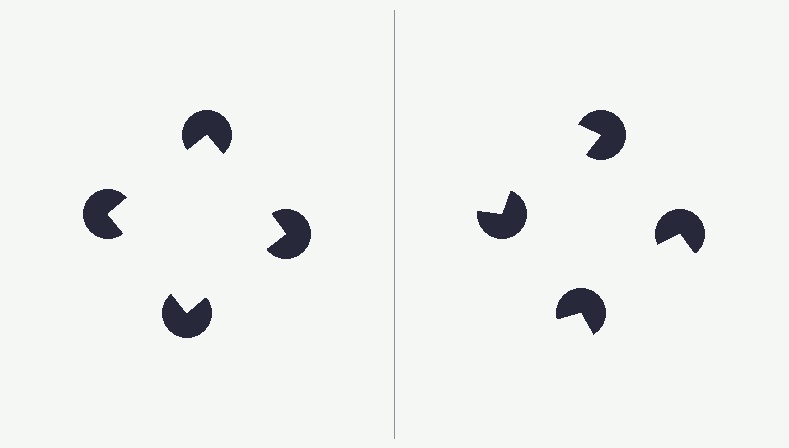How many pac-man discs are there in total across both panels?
8 — 4 on each side.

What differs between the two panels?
The pac-man discs are positioned identically on both sides; only the wedge orientations differ. On the left they align to a square; on the right they are misaligned.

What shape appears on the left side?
An illusory square.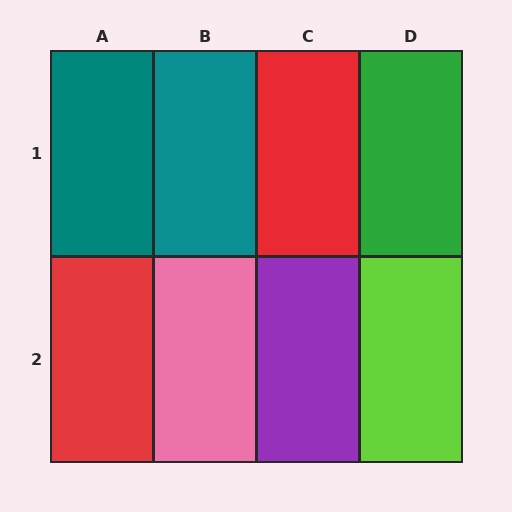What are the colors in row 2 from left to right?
Red, pink, purple, lime.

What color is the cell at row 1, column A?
Teal.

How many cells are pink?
1 cell is pink.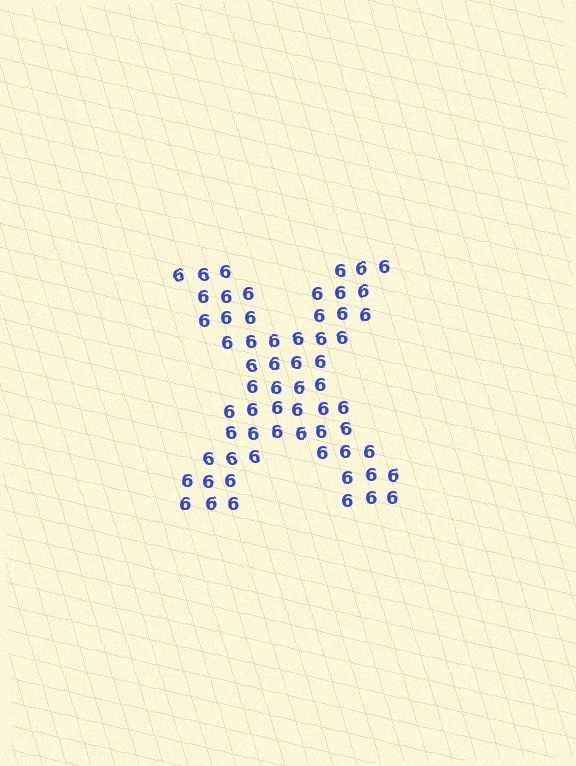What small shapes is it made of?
It is made of small digit 6's.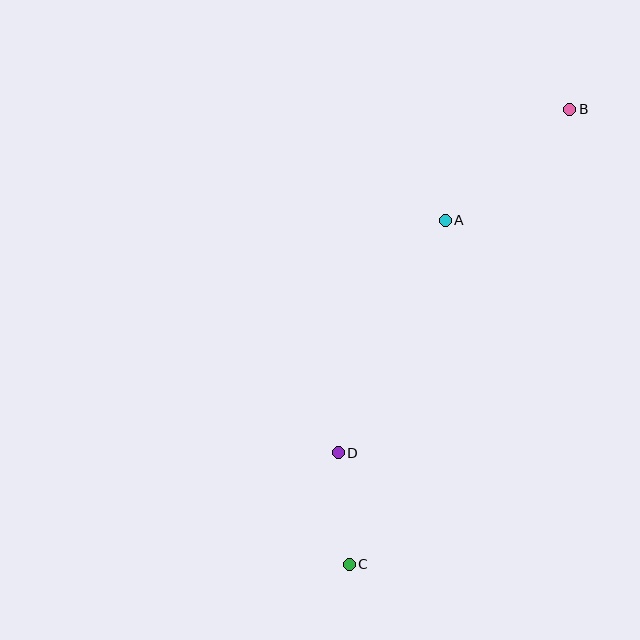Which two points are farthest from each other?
Points B and C are farthest from each other.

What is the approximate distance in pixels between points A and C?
The distance between A and C is approximately 357 pixels.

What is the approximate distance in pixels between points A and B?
The distance between A and B is approximately 167 pixels.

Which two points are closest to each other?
Points C and D are closest to each other.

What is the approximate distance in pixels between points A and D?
The distance between A and D is approximately 256 pixels.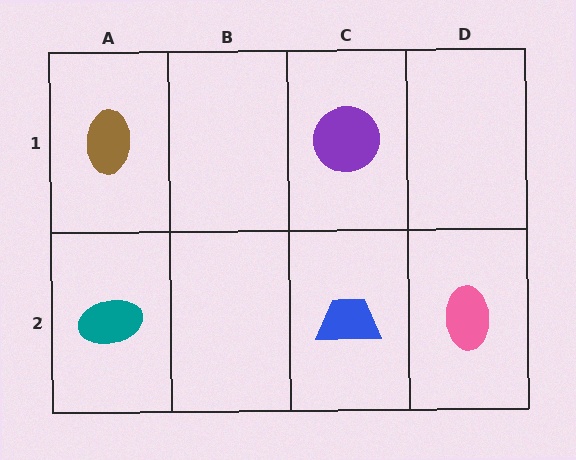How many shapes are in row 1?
2 shapes.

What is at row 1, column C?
A purple circle.